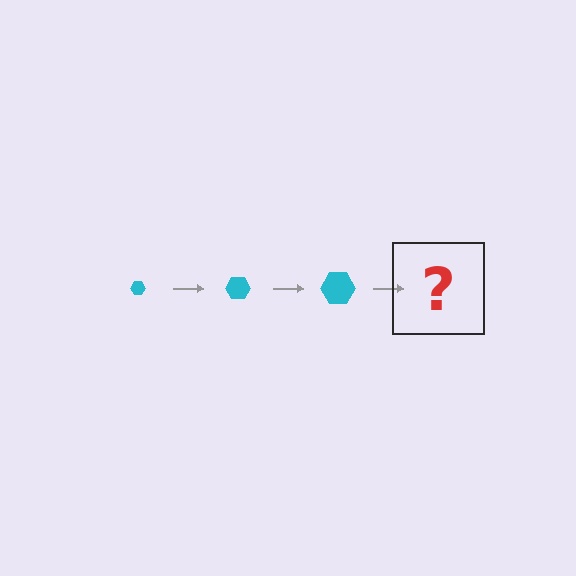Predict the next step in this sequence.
The next step is a cyan hexagon, larger than the previous one.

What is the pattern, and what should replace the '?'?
The pattern is that the hexagon gets progressively larger each step. The '?' should be a cyan hexagon, larger than the previous one.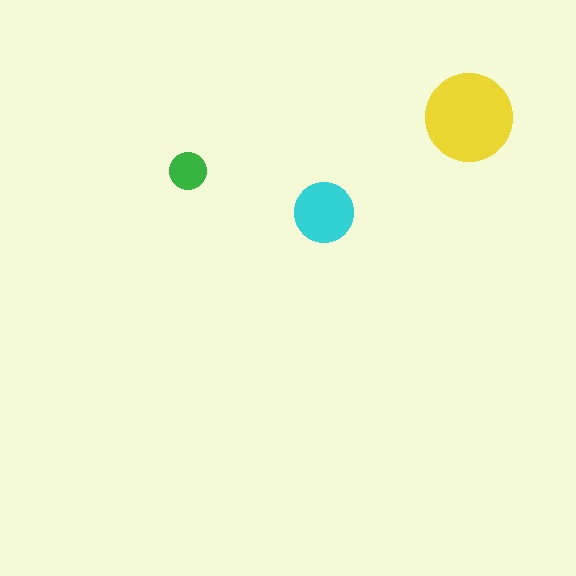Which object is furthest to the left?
The green circle is leftmost.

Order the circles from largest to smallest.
the yellow one, the cyan one, the green one.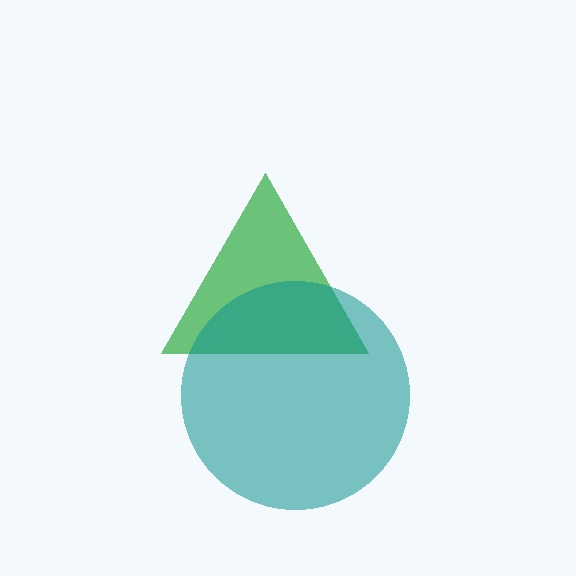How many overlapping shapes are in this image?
There are 2 overlapping shapes in the image.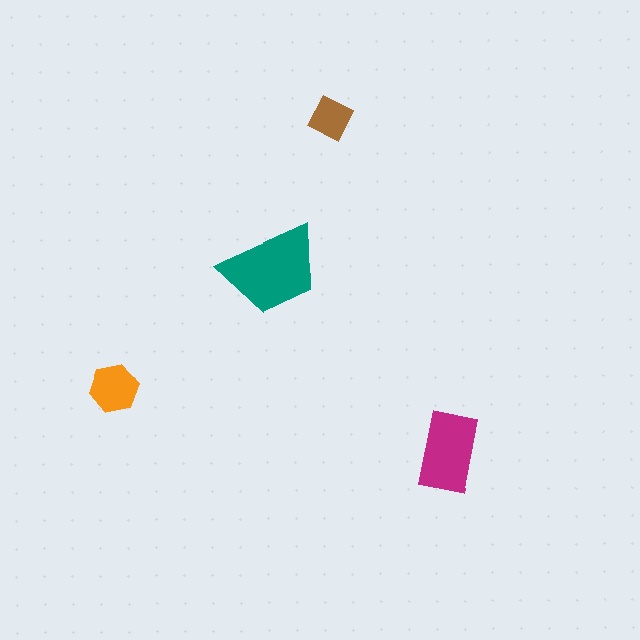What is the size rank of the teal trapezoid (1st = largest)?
1st.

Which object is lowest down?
The magenta rectangle is bottommost.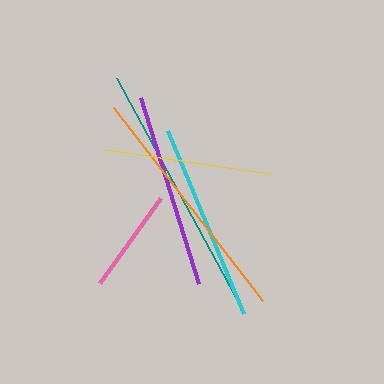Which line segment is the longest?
The teal line is the longest at approximately 249 pixels.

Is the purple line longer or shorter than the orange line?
The orange line is longer than the purple line.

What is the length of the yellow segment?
The yellow segment is approximately 165 pixels long.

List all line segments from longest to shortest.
From longest to shortest: teal, orange, cyan, purple, yellow, pink.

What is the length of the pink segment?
The pink segment is approximately 104 pixels long.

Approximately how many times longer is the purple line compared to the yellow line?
The purple line is approximately 1.2 times the length of the yellow line.